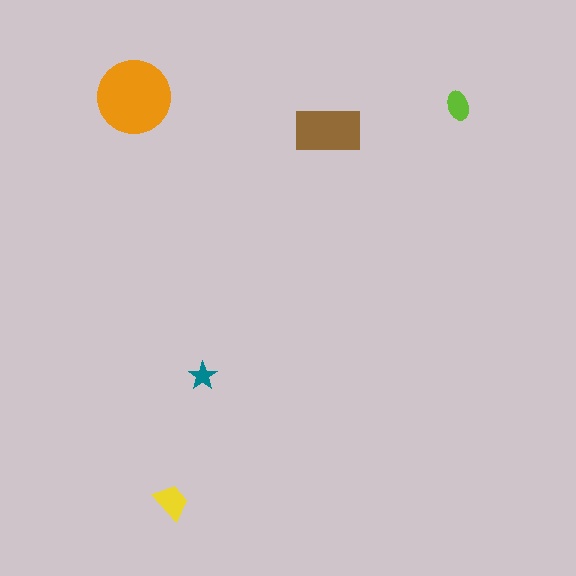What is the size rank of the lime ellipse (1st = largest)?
4th.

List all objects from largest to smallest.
The orange circle, the brown rectangle, the yellow trapezoid, the lime ellipse, the teal star.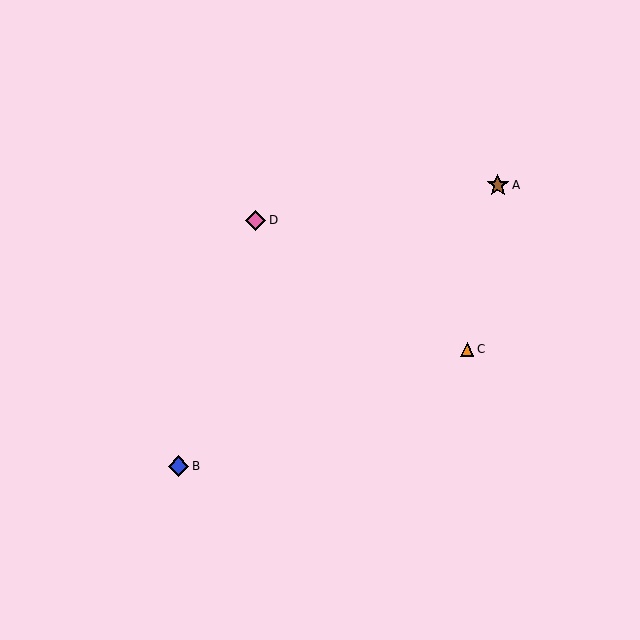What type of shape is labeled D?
Shape D is a pink diamond.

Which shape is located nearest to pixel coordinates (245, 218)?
The pink diamond (labeled D) at (256, 220) is nearest to that location.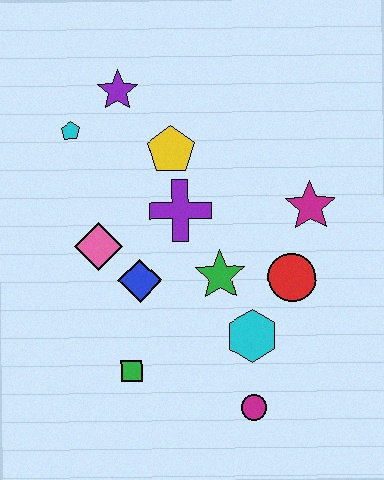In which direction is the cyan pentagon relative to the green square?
The cyan pentagon is above the green square.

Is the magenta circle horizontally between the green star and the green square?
No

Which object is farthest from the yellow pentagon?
The magenta circle is farthest from the yellow pentagon.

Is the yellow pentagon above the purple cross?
Yes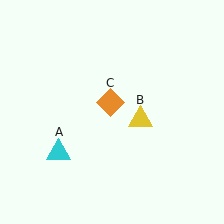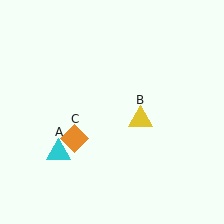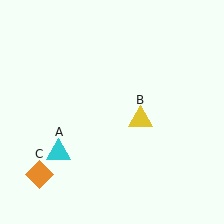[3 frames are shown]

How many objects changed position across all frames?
1 object changed position: orange diamond (object C).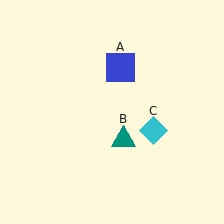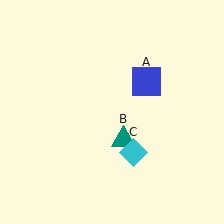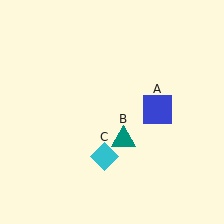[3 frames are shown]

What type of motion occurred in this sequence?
The blue square (object A), cyan diamond (object C) rotated clockwise around the center of the scene.